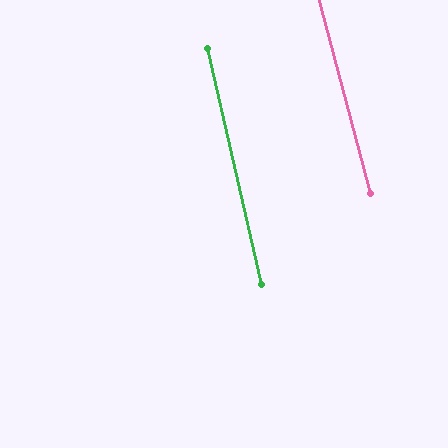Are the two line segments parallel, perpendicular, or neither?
Parallel — their directions differ by only 1.9°.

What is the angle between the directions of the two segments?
Approximately 2 degrees.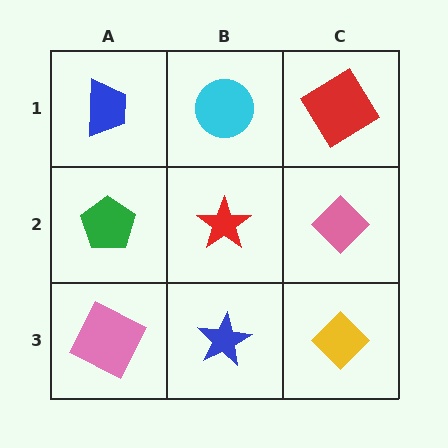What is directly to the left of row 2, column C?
A red star.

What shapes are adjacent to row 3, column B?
A red star (row 2, column B), a pink square (row 3, column A), a yellow diamond (row 3, column C).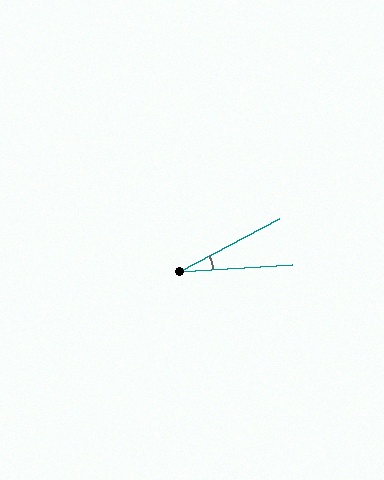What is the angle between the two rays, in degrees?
Approximately 24 degrees.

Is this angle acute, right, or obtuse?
It is acute.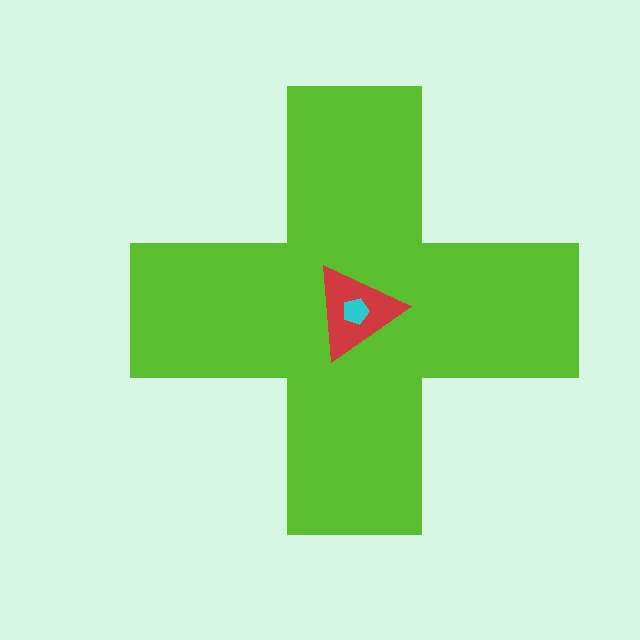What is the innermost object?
The cyan pentagon.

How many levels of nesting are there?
3.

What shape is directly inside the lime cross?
The red triangle.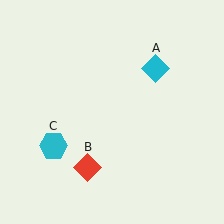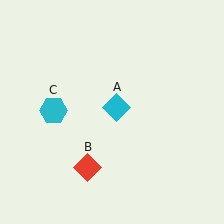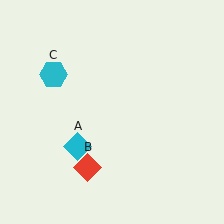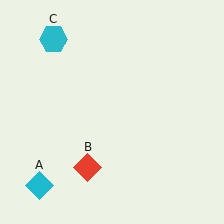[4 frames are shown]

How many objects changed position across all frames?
2 objects changed position: cyan diamond (object A), cyan hexagon (object C).